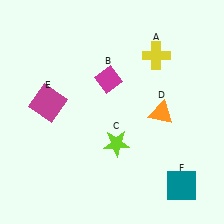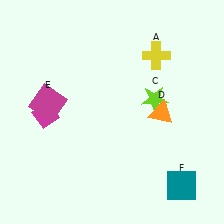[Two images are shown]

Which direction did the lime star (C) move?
The lime star (C) moved up.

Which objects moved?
The objects that moved are: the magenta diamond (B), the lime star (C).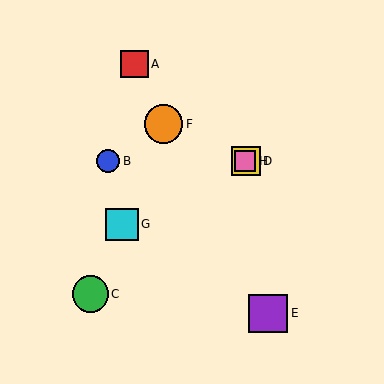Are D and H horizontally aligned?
Yes, both are at y≈161.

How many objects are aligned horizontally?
3 objects (B, D, H) are aligned horizontally.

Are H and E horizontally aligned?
No, H is at y≈161 and E is at y≈313.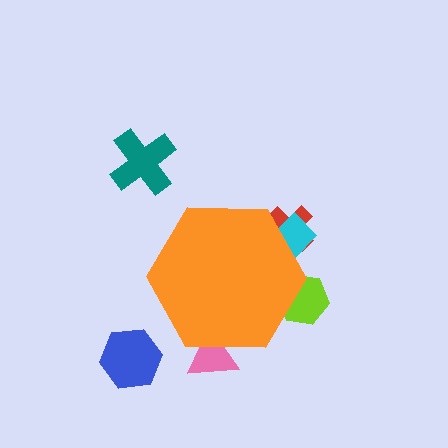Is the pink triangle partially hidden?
Yes, the pink triangle is partially hidden behind the orange hexagon.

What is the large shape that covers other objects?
An orange hexagon.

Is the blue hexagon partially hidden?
No, the blue hexagon is fully visible.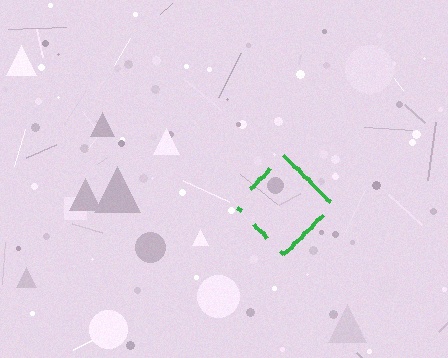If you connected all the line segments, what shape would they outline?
They would outline a diamond.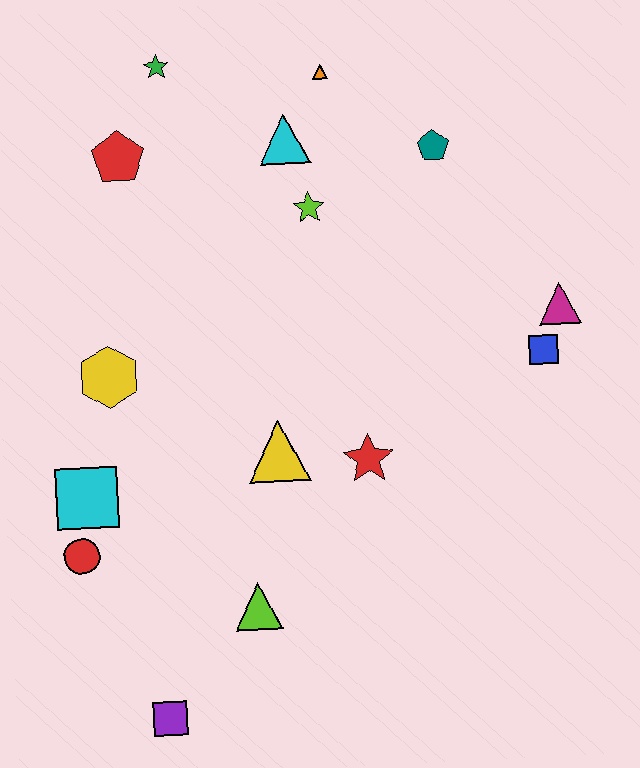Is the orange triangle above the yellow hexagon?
Yes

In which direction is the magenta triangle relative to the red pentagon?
The magenta triangle is to the right of the red pentagon.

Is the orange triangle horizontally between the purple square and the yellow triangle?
No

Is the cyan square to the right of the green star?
No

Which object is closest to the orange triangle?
The cyan triangle is closest to the orange triangle.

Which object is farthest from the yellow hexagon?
The magenta triangle is farthest from the yellow hexagon.